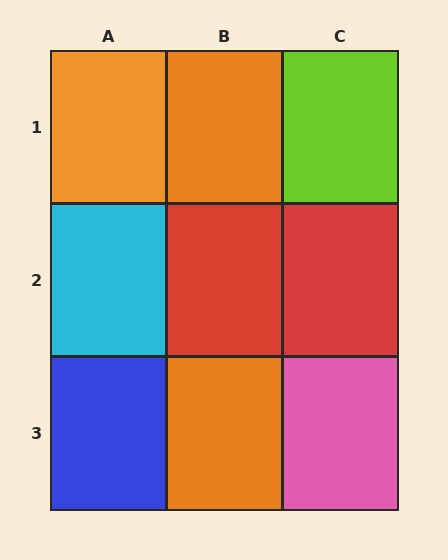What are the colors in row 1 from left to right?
Orange, orange, lime.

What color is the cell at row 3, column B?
Orange.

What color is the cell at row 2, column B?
Red.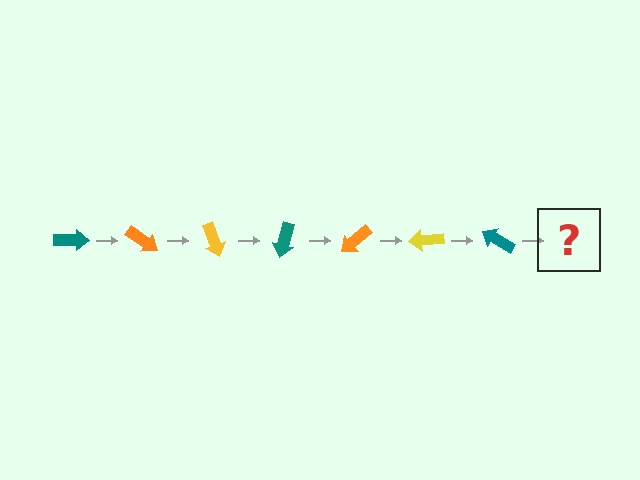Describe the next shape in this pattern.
It should be an orange arrow, rotated 245 degrees from the start.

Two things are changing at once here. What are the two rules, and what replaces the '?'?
The two rules are that it rotates 35 degrees each step and the color cycles through teal, orange, and yellow. The '?' should be an orange arrow, rotated 245 degrees from the start.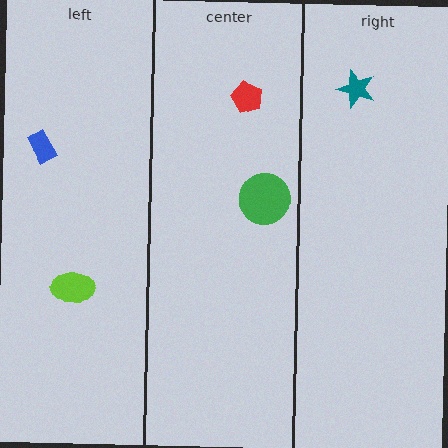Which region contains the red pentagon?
The center region.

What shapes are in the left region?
The lime ellipse, the blue rectangle.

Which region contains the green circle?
The center region.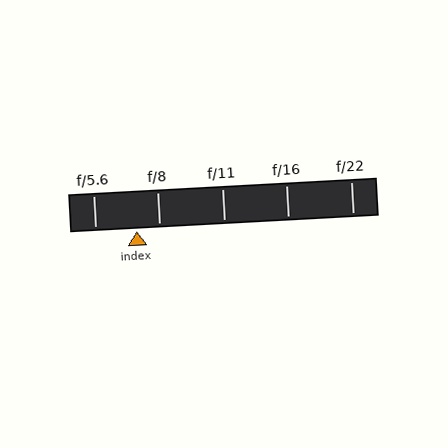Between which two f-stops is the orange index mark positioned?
The index mark is between f/5.6 and f/8.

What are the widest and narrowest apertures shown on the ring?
The widest aperture shown is f/5.6 and the narrowest is f/22.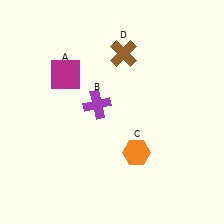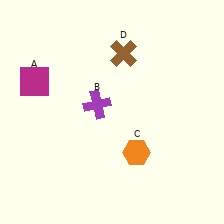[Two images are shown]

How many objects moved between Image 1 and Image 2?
1 object moved between the two images.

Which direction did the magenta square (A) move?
The magenta square (A) moved left.